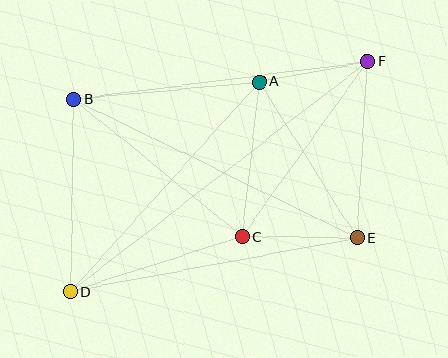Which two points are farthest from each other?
Points D and F are farthest from each other.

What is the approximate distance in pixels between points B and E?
The distance between B and E is approximately 316 pixels.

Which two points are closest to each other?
Points A and F are closest to each other.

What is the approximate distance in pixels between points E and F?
The distance between E and F is approximately 177 pixels.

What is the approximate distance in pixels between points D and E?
The distance between D and E is approximately 292 pixels.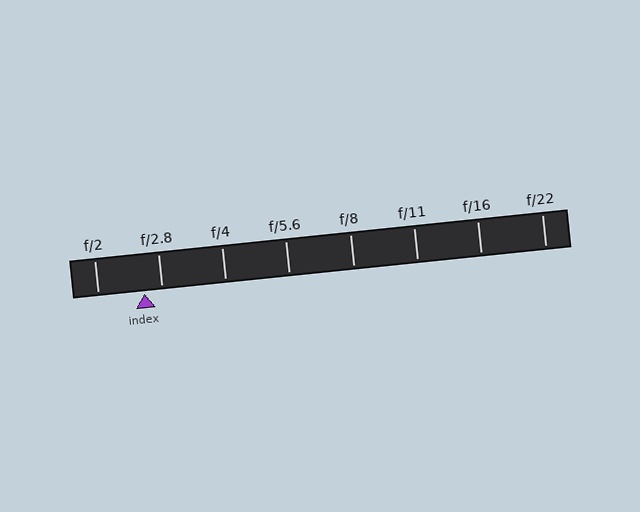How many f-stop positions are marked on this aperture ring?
There are 8 f-stop positions marked.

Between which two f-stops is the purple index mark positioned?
The index mark is between f/2 and f/2.8.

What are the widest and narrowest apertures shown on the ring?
The widest aperture shown is f/2 and the narrowest is f/22.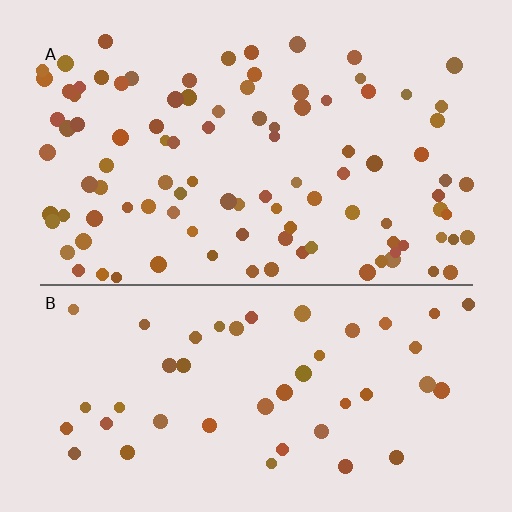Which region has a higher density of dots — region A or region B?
A (the top).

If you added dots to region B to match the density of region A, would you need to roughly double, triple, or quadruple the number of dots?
Approximately double.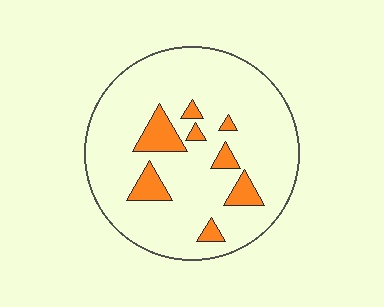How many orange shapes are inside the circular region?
8.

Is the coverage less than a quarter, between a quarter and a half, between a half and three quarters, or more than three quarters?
Less than a quarter.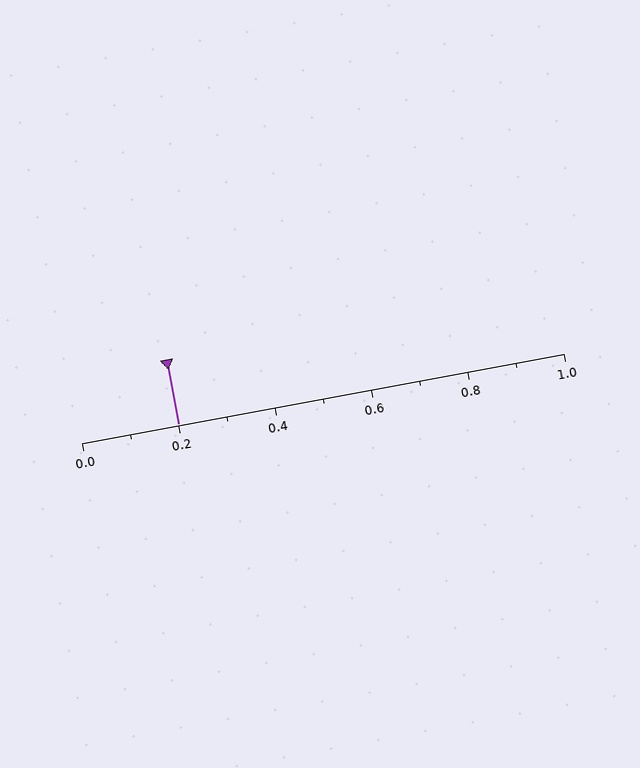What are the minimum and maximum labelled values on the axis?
The axis runs from 0.0 to 1.0.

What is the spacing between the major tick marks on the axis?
The major ticks are spaced 0.2 apart.